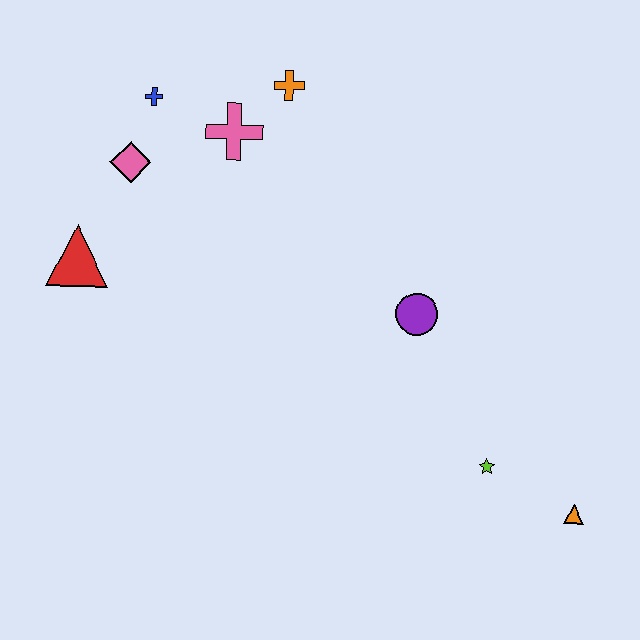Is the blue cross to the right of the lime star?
No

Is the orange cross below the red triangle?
No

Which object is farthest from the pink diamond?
The orange triangle is farthest from the pink diamond.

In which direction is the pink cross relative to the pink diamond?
The pink cross is to the right of the pink diamond.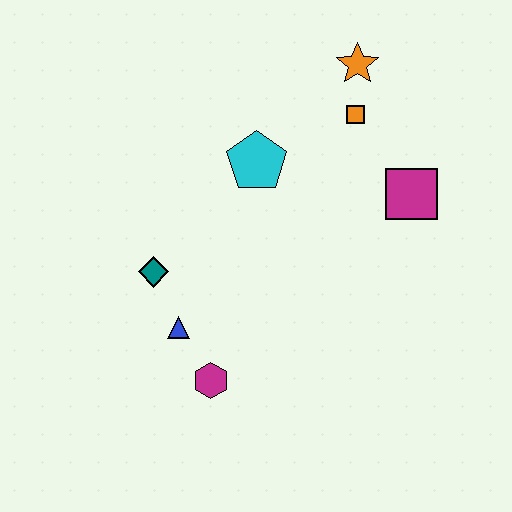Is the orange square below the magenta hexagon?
No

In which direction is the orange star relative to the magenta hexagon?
The orange star is above the magenta hexagon.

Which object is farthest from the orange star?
The magenta hexagon is farthest from the orange star.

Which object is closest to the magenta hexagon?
The blue triangle is closest to the magenta hexagon.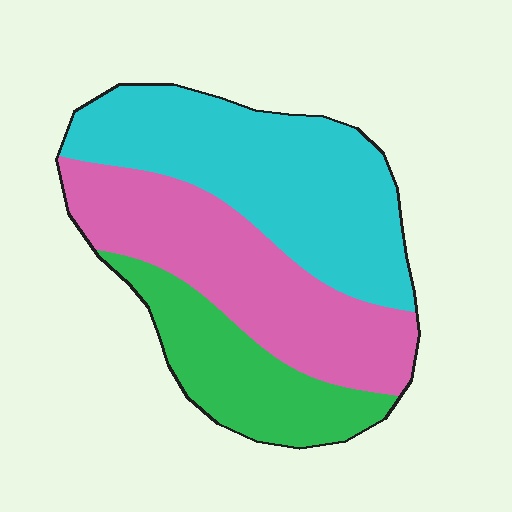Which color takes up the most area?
Cyan, at roughly 40%.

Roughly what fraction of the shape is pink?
Pink takes up about three eighths (3/8) of the shape.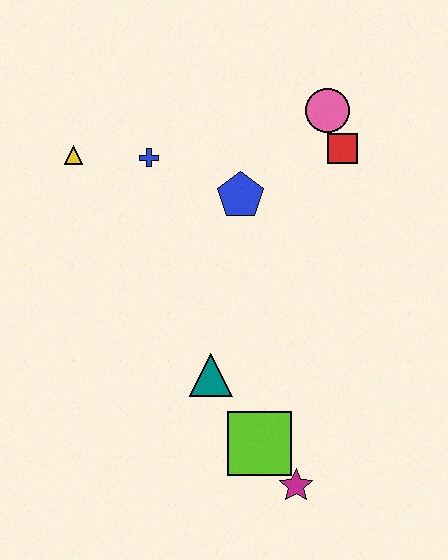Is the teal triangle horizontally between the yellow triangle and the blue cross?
No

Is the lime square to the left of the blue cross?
No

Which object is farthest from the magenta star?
The yellow triangle is farthest from the magenta star.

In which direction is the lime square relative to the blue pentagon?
The lime square is below the blue pentagon.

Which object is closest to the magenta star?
The lime square is closest to the magenta star.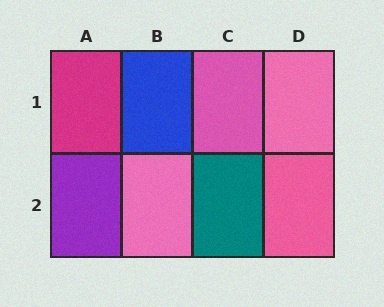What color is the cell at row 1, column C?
Pink.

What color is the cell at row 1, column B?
Blue.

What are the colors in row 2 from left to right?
Purple, pink, teal, pink.